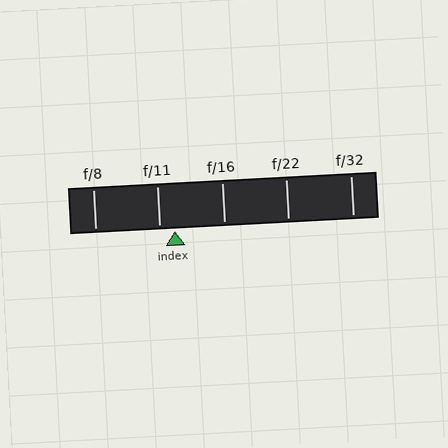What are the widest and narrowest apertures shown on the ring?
The widest aperture shown is f/8 and the narrowest is f/32.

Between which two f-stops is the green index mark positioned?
The index mark is between f/11 and f/16.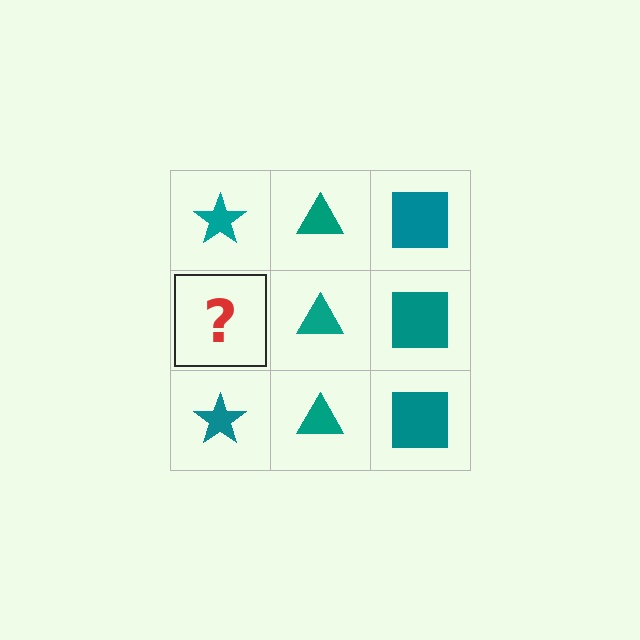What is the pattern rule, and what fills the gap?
The rule is that each column has a consistent shape. The gap should be filled with a teal star.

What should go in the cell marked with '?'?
The missing cell should contain a teal star.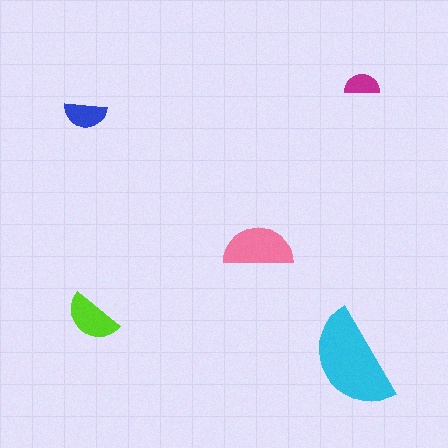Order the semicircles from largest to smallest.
the cyan one, the pink one, the lime one, the blue one, the magenta one.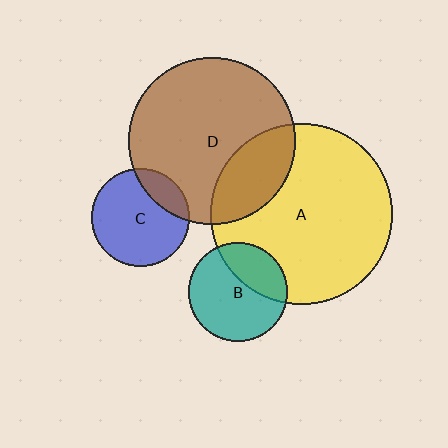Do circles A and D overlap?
Yes.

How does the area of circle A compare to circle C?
Approximately 3.4 times.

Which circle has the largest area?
Circle A (yellow).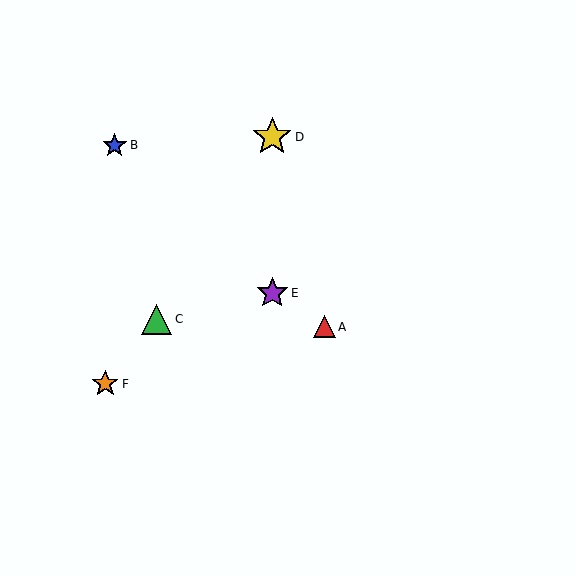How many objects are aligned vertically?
2 objects (D, E) are aligned vertically.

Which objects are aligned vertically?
Objects D, E are aligned vertically.